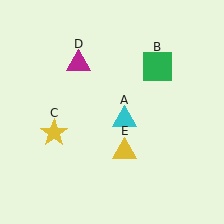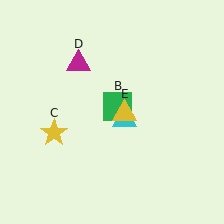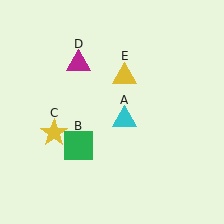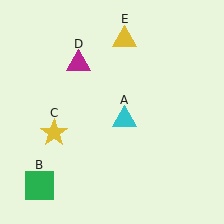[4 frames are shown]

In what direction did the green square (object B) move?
The green square (object B) moved down and to the left.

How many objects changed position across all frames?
2 objects changed position: green square (object B), yellow triangle (object E).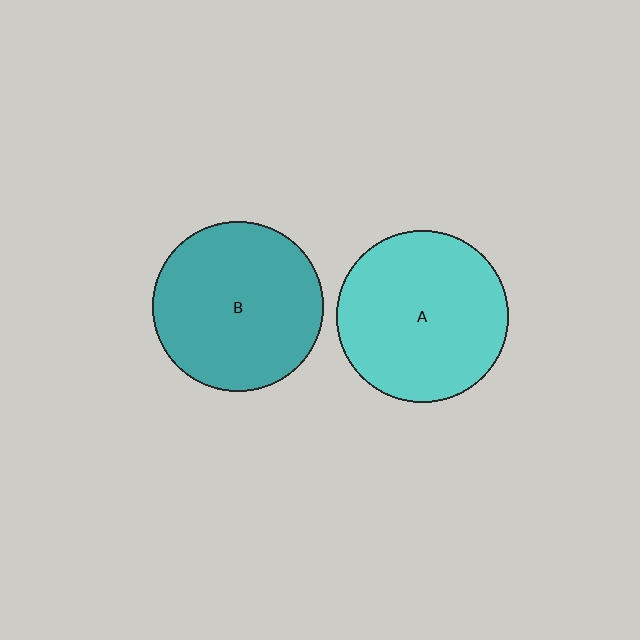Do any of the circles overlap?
No, none of the circles overlap.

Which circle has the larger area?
Circle A (cyan).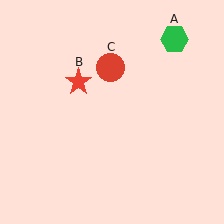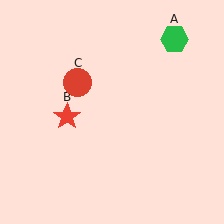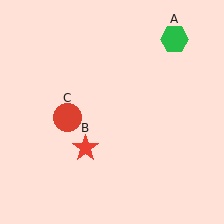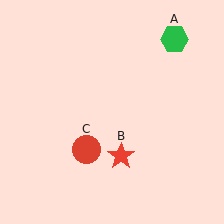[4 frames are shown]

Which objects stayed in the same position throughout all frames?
Green hexagon (object A) remained stationary.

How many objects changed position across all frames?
2 objects changed position: red star (object B), red circle (object C).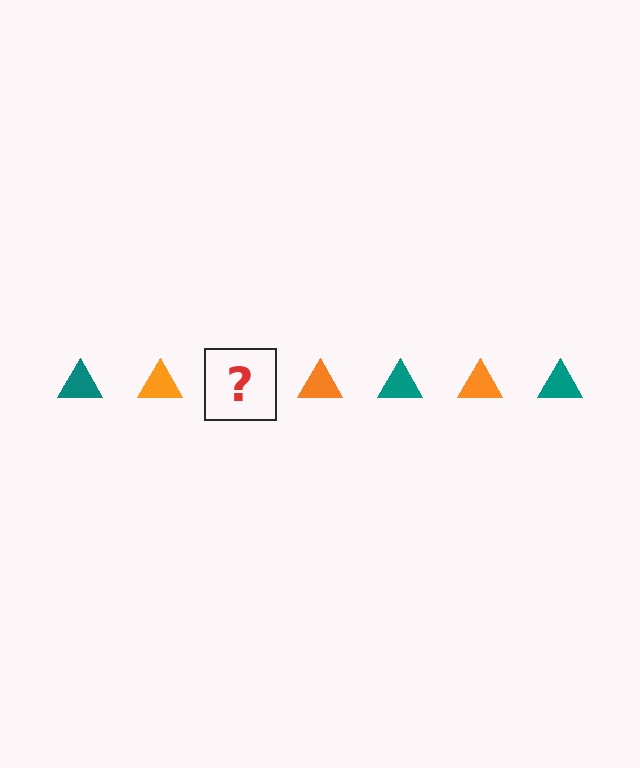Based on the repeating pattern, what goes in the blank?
The blank should be a teal triangle.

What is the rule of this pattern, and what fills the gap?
The rule is that the pattern cycles through teal, orange triangles. The gap should be filled with a teal triangle.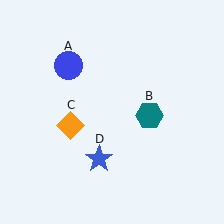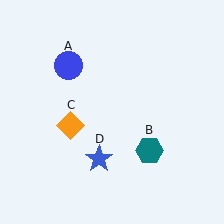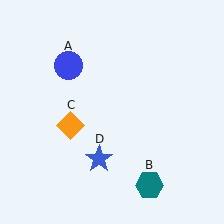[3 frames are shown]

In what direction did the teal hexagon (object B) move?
The teal hexagon (object B) moved down.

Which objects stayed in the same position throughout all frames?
Blue circle (object A) and orange diamond (object C) and blue star (object D) remained stationary.